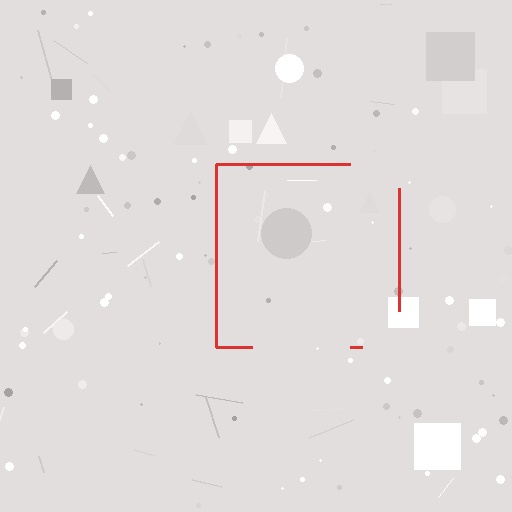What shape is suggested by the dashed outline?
The dashed outline suggests a square.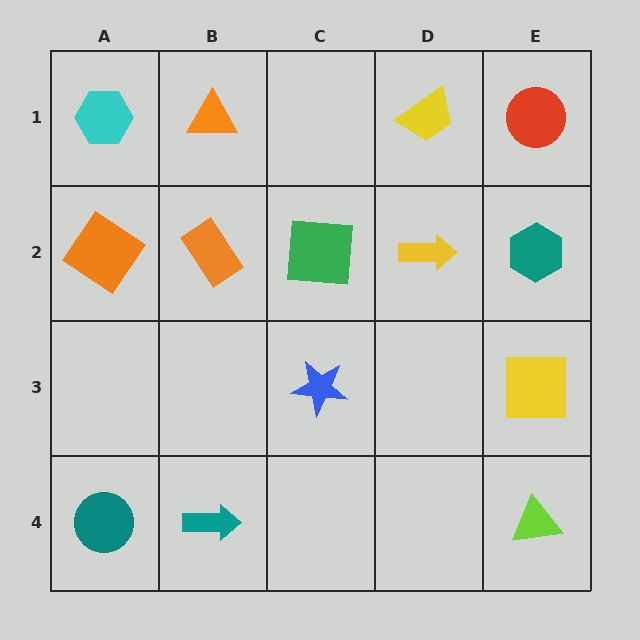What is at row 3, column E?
A yellow square.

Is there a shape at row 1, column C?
No, that cell is empty.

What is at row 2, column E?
A teal hexagon.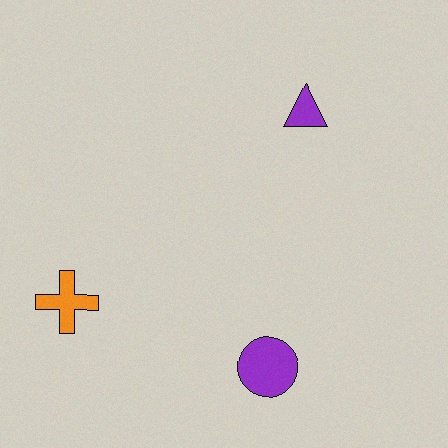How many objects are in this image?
There are 3 objects.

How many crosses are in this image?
There is 1 cross.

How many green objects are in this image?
There are no green objects.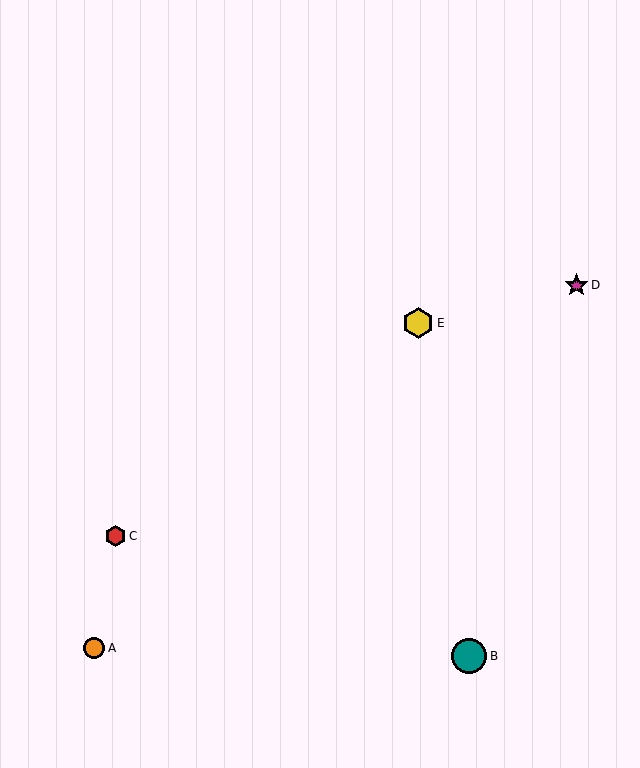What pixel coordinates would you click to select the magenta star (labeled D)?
Click at (577, 285) to select the magenta star D.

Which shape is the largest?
The teal circle (labeled B) is the largest.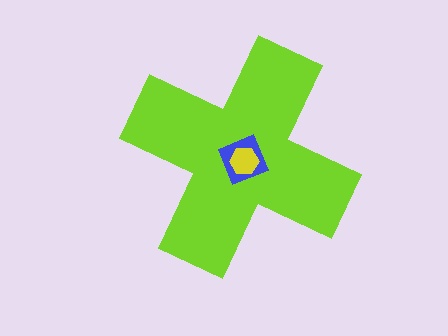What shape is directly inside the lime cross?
The blue square.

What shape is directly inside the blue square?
The yellow hexagon.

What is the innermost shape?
The yellow hexagon.